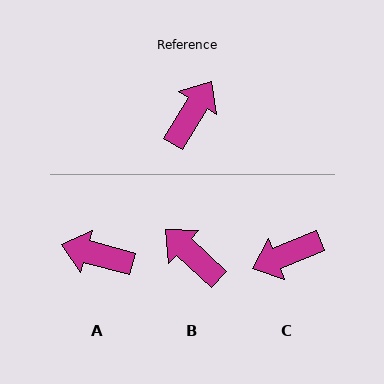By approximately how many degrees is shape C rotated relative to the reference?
Approximately 144 degrees counter-clockwise.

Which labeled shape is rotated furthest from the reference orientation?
C, about 144 degrees away.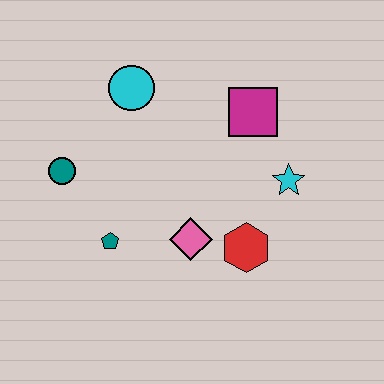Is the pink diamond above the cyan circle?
No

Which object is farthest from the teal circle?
The cyan star is farthest from the teal circle.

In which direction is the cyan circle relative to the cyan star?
The cyan circle is to the left of the cyan star.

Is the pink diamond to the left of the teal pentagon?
No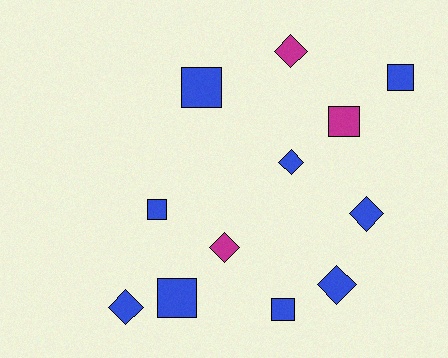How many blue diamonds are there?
There are 4 blue diamonds.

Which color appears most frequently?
Blue, with 9 objects.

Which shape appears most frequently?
Square, with 6 objects.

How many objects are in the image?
There are 12 objects.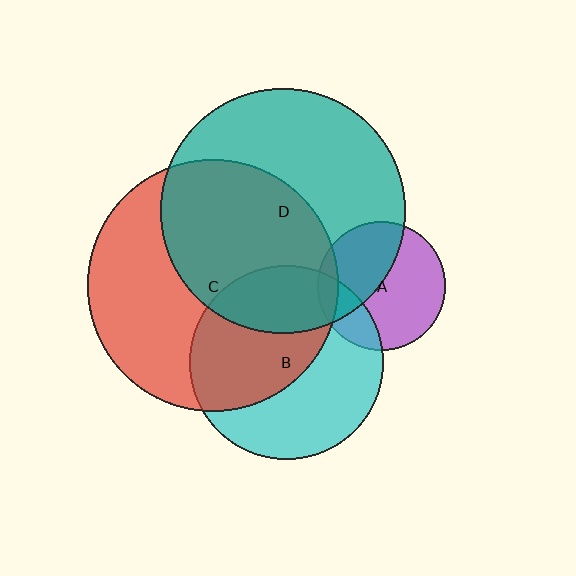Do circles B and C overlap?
Yes.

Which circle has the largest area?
Circle C (red).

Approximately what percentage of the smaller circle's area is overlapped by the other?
Approximately 55%.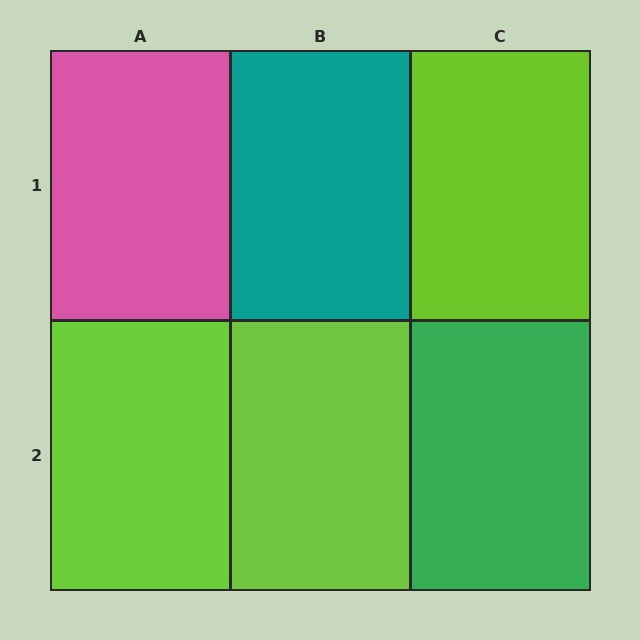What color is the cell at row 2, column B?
Lime.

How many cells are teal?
1 cell is teal.